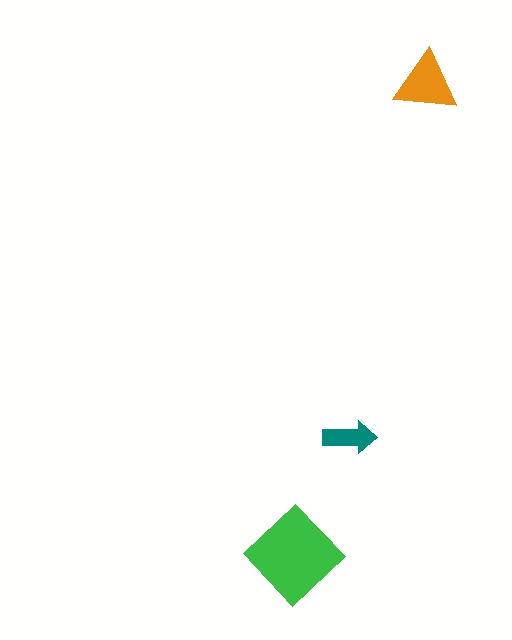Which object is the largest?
The green diamond.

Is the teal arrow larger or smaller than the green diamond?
Smaller.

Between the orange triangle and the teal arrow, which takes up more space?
The orange triangle.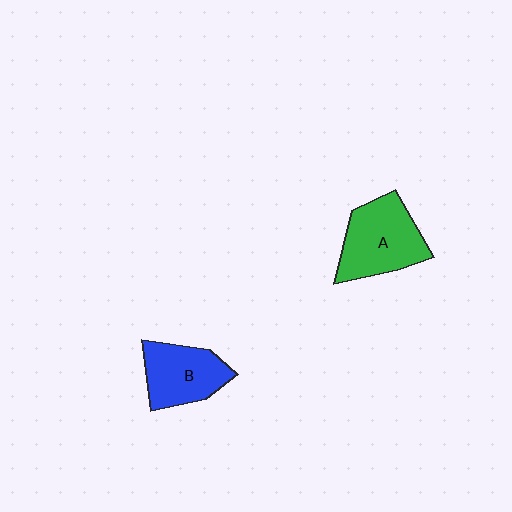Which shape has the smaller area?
Shape B (blue).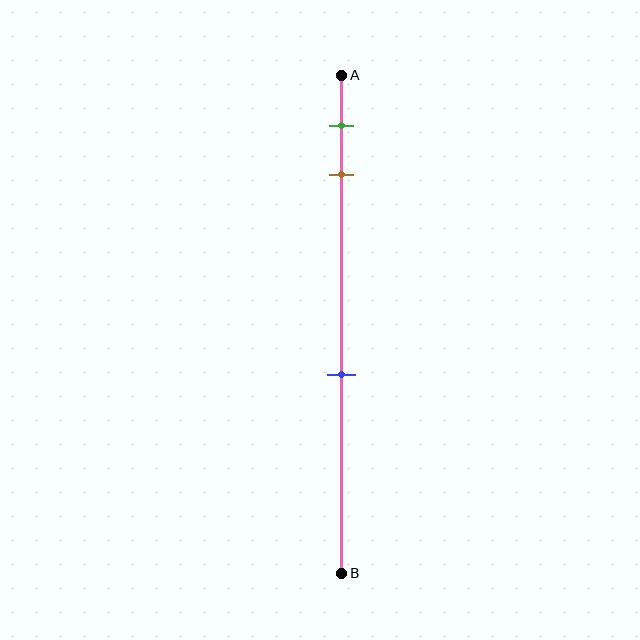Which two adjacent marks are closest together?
The green and brown marks are the closest adjacent pair.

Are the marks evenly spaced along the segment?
No, the marks are not evenly spaced.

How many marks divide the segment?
There are 3 marks dividing the segment.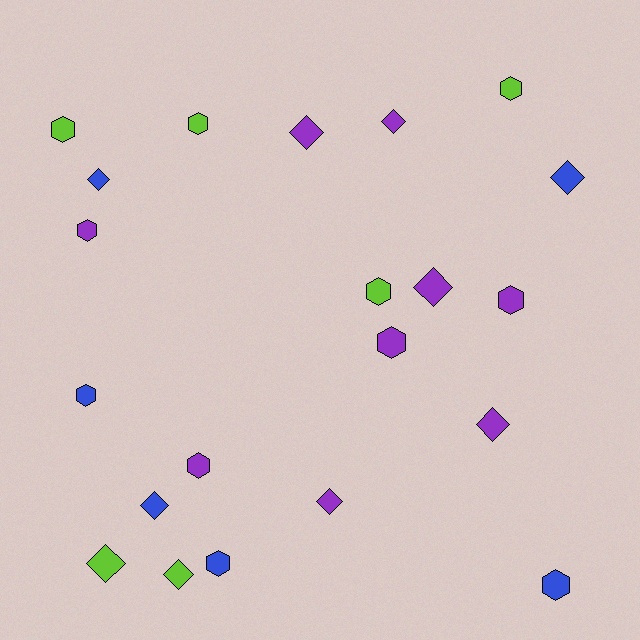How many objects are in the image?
There are 21 objects.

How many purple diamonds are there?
There are 5 purple diamonds.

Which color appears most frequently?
Purple, with 9 objects.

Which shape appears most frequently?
Hexagon, with 11 objects.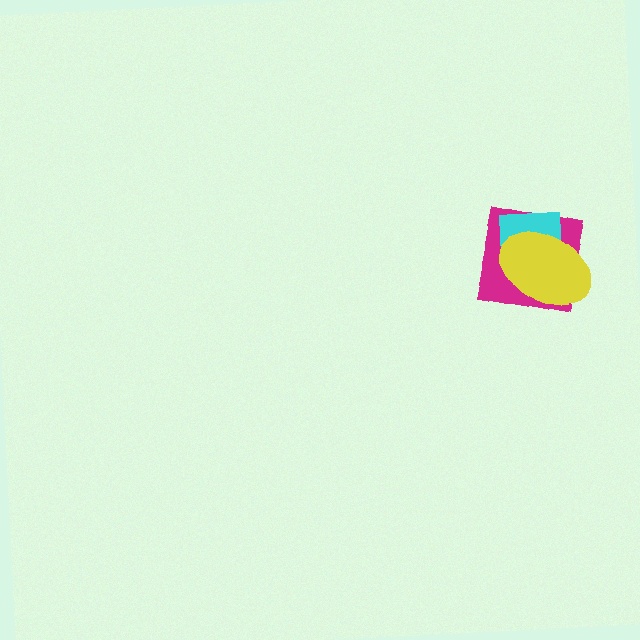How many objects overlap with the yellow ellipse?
2 objects overlap with the yellow ellipse.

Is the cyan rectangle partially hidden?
Yes, it is partially covered by another shape.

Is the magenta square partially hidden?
Yes, it is partially covered by another shape.